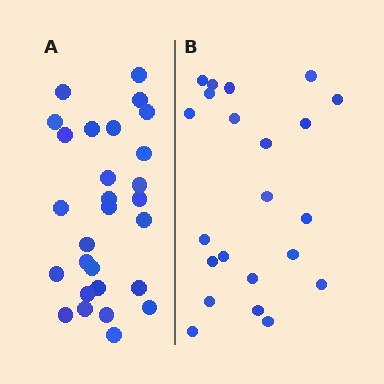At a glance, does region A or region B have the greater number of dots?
Region A (the left region) has more dots.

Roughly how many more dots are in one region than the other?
Region A has about 6 more dots than region B.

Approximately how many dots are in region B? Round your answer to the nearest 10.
About 20 dots. (The exact count is 22, which rounds to 20.)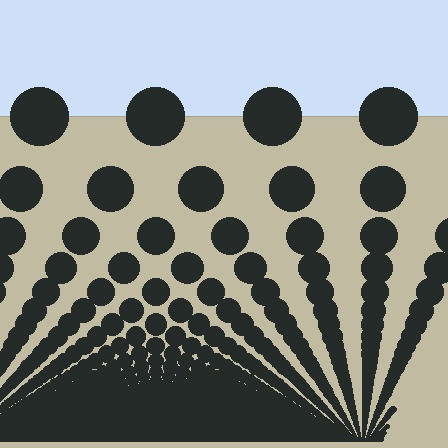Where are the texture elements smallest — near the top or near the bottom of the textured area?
Near the bottom.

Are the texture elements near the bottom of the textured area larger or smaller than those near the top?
Smaller. The gradient is inverted — elements near the bottom are smaller and denser.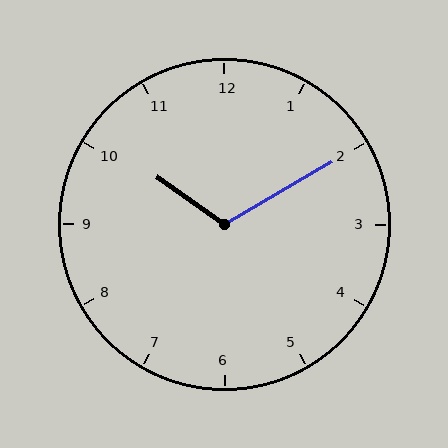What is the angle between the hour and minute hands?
Approximately 115 degrees.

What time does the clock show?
10:10.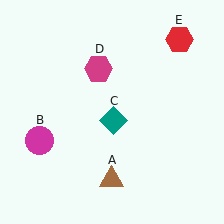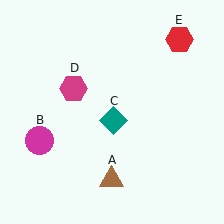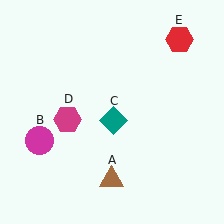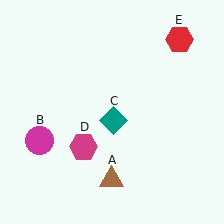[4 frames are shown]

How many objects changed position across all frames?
1 object changed position: magenta hexagon (object D).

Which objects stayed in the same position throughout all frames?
Brown triangle (object A) and magenta circle (object B) and teal diamond (object C) and red hexagon (object E) remained stationary.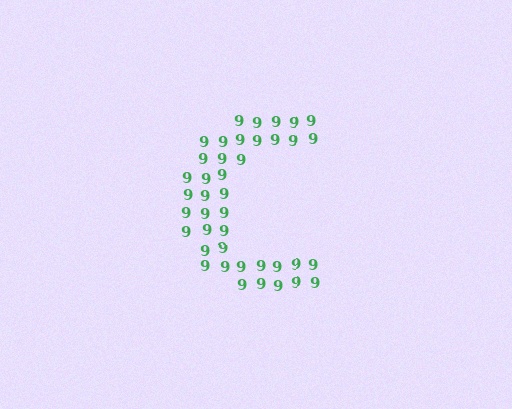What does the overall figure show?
The overall figure shows the letter C.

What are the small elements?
The small elements are digit 9's.